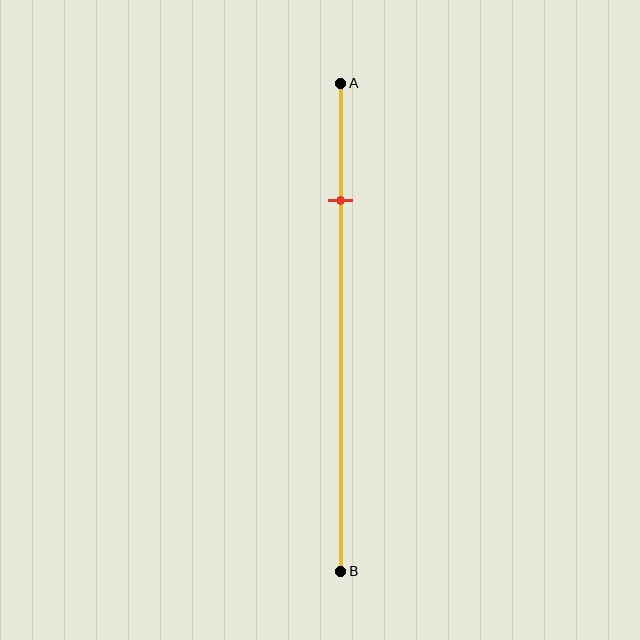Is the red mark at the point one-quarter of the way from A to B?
Yes, the mark is approximately at the one-quarter point.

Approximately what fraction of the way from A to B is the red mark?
The red mark is approximately 25% of the way from A to B.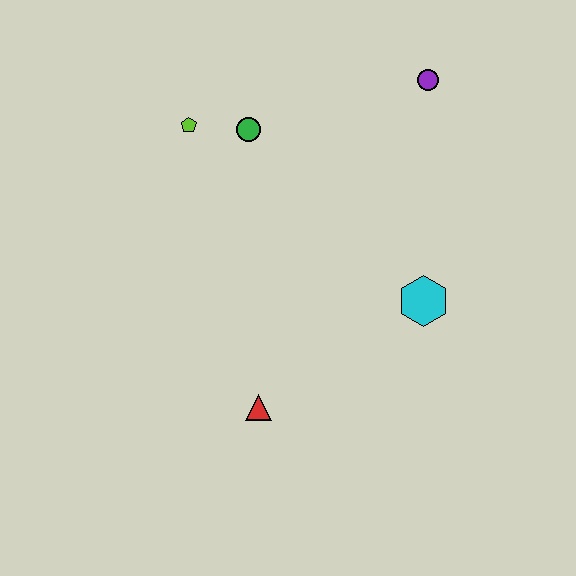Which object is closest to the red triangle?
The cyan hexagon is closest to the red triangle.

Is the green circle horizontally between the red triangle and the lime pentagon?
Yes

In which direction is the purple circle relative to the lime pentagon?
The purple circle is to the right of the lime pentagon.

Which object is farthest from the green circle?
The red triangle is farthest from the green circle.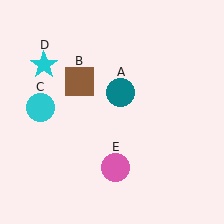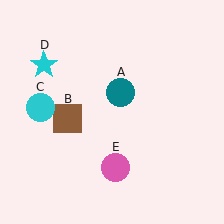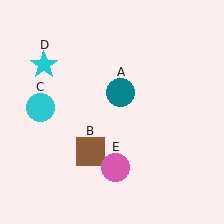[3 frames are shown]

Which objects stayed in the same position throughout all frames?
Teal circle (object A) and cyan circle (object C) and cyan star (object D) and pink circle (object E) remained stationary.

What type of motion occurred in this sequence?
The brown square (object B) rotated counterclockwise around the center of the scene.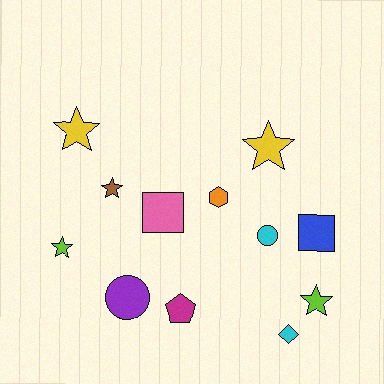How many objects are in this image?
There are 12 objects.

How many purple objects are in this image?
There is 1 purple object.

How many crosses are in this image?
There are no crosses.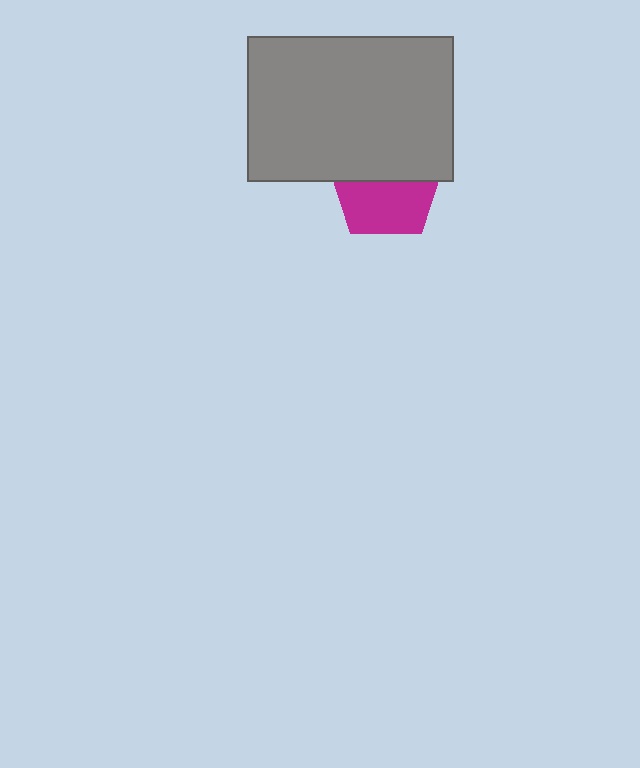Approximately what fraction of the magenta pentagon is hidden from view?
Roughly 48% of the magenta pentagon is hidden behind the gray rectangle.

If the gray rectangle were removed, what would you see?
You would see the complete magenta pentagon.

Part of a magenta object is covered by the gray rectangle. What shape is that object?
It is a pentagon.